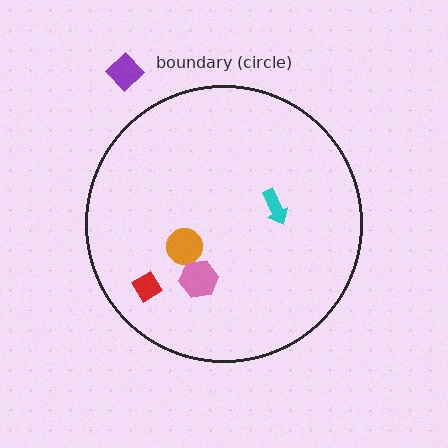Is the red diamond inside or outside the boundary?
Inside.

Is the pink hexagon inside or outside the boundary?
Inside.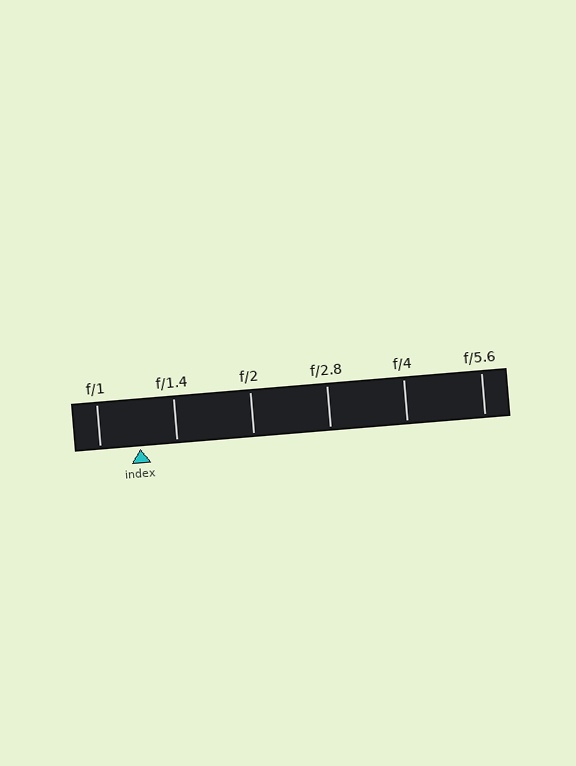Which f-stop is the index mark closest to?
The index mark is closest to f/1.4.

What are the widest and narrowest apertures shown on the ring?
The widest aperture shown is f/1 and the narrowest is f/5.6.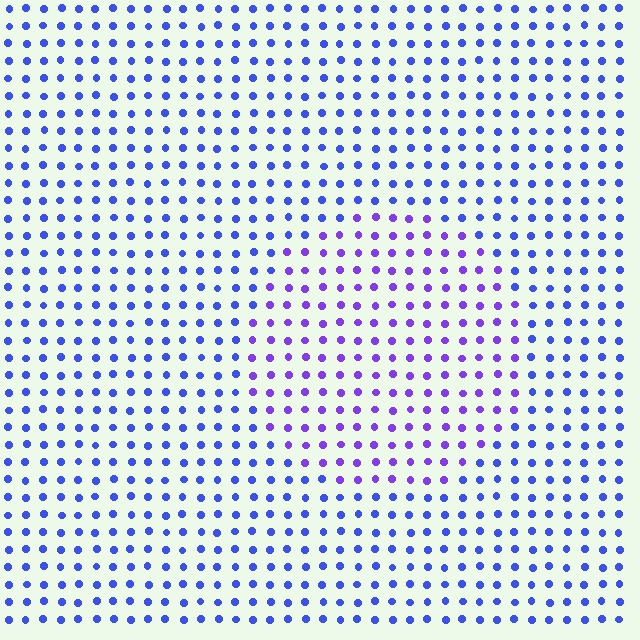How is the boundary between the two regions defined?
The boundary is defined purely by a slight shift in hue (about 32 degrees). Spacing, size, and orientation are identical on both sides.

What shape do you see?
I see a circle.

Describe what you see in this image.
The image is filled with small blue elements in a uniform arrangement. A circle-shaped region is visible where the elements are tinted to a slightly different hue, forming a subtle color boundary.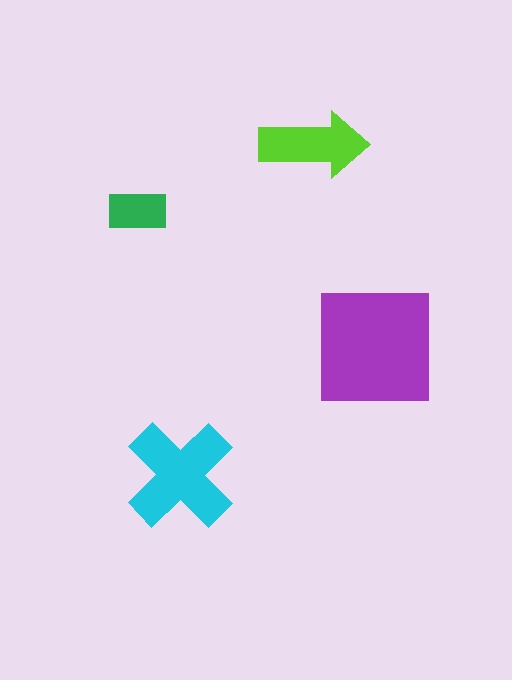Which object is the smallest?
The green rectangle.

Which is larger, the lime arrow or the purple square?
The purple square.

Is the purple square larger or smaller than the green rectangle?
Larger.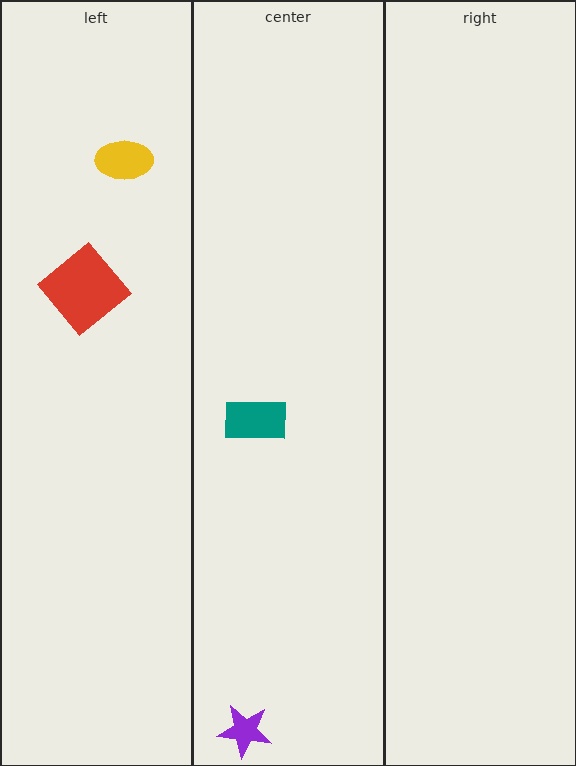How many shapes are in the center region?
2.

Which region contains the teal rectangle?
The center region.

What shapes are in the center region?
The purple star, the teal rectangle.